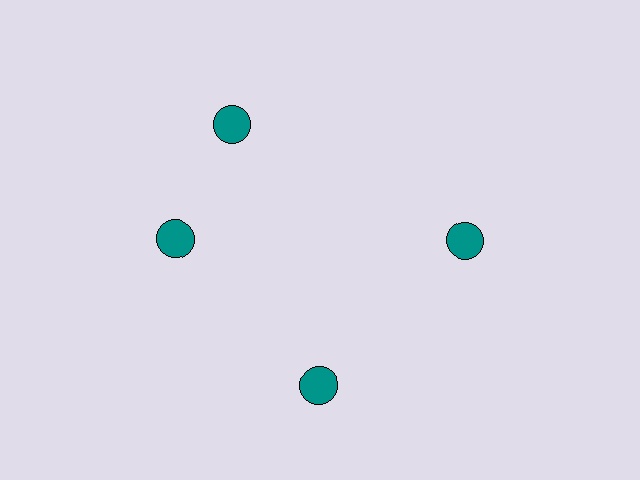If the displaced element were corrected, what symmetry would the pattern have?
It would have 4-fold rotational symmetry — the pattern would map onto itself every 90 degrees.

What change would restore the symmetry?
The symmetry would be restored by rotating it back into even spacing with its neighbors so that all 4 circles sit at equal angles and equal distance from the center.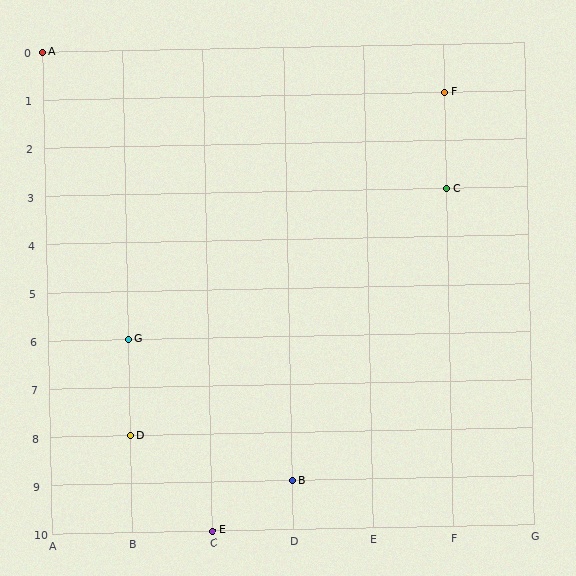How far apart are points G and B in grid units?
Points G and B are 2 columns and 3 rows apart (about 3.6 grid units diagonally).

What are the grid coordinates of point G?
Point G is at grid coordinates (B, 6).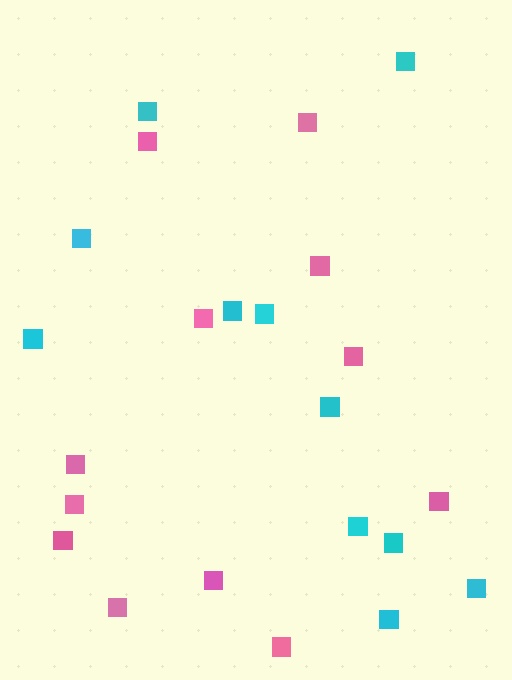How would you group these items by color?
There are 2 groups: one group of pink squares (12) and one group of cyan squares (11).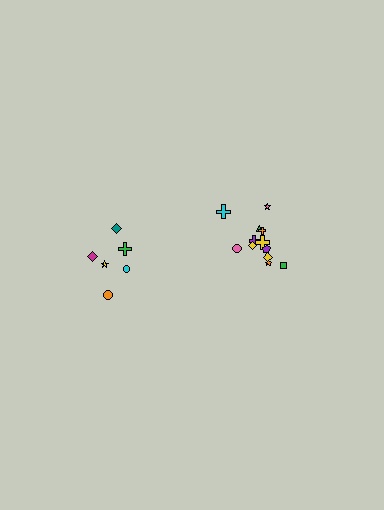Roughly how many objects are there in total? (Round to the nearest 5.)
Roughly 20 objects in total.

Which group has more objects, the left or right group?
The right group.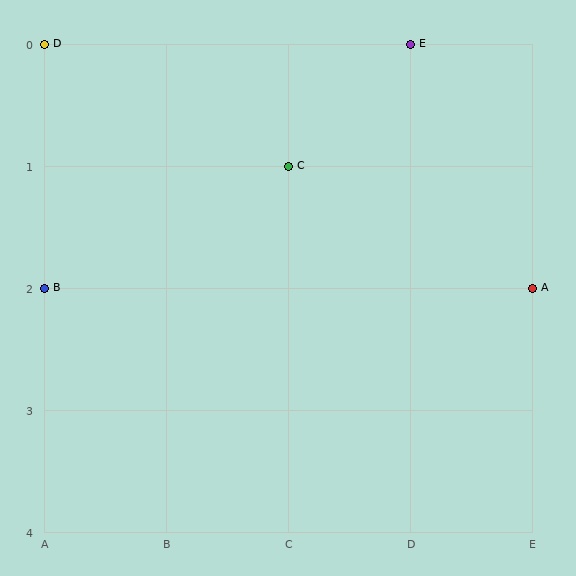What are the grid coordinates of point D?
Point D is at grid coordinates (A, 0).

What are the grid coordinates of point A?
Point A is at grid coordinates (E, 2).